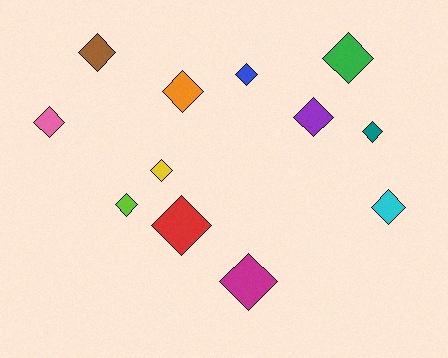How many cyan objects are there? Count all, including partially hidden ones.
There is 1 cyan object.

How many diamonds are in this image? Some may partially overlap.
There are 12 diamonds.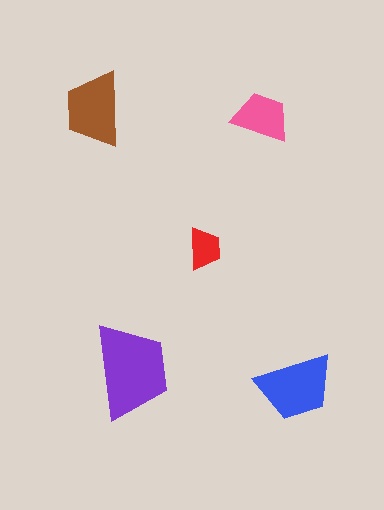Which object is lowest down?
The blue trapezoid is bottommost.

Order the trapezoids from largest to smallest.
the purple one, the blue one, the brown one, the pink one, the red one.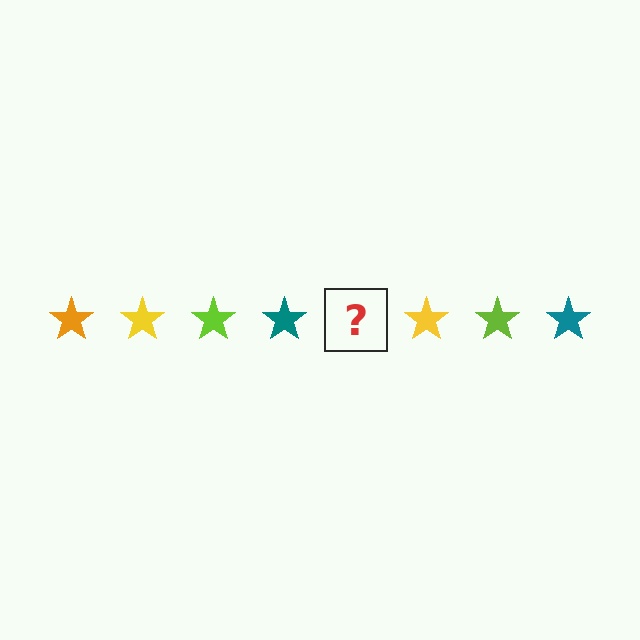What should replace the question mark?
The question mark should be replaced with an orange star.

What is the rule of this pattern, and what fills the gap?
The rule is that the pattern cycles through orange, yellow, lime, teal stars. The gap should be filled with an orange star.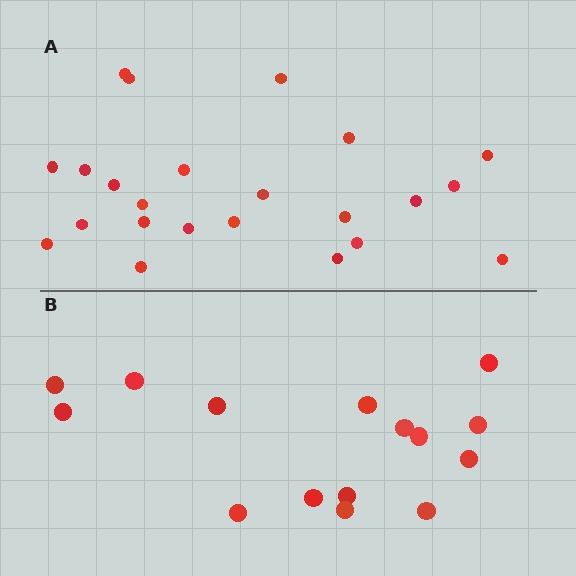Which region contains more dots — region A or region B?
Region A (the top region) has more dots.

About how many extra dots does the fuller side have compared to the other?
Region A has roughly 8 or so more dots than region B.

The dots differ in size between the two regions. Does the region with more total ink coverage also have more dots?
No. Region B has more total ink coverage because its dots are larger, but region A actually contains more individual dots. Total area can be misleading — the number of items is what matters here.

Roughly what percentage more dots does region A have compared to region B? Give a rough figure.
About 55% more.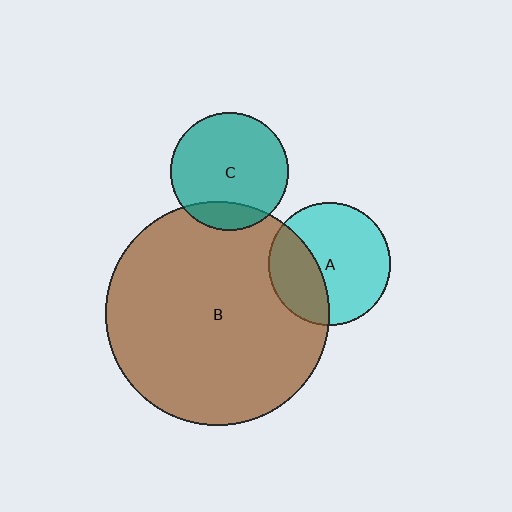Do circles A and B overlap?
Yes.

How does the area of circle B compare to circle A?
Approximately 3.3 times.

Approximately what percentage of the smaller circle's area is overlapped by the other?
Approximately 35%.